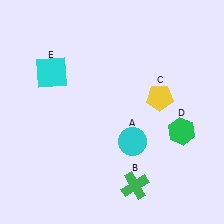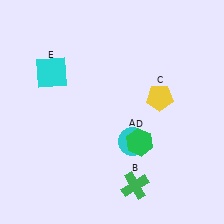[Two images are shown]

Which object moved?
The green hexagon (D) moved left.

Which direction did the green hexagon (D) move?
The green hexagon (D) moved left.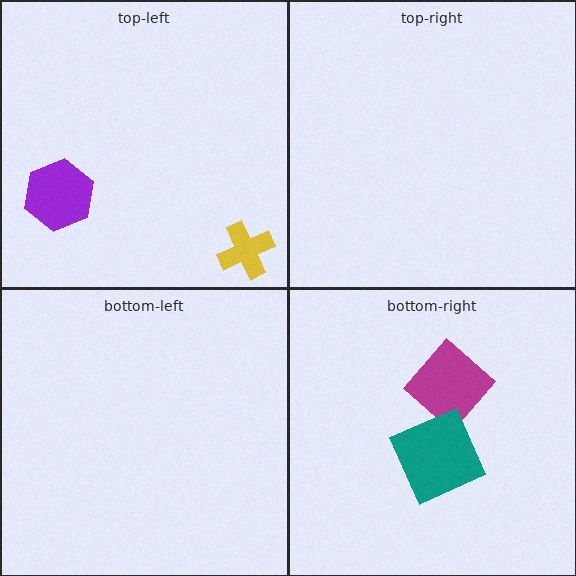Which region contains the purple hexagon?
The top-left region.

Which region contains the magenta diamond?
The bottom-right region.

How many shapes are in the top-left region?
2.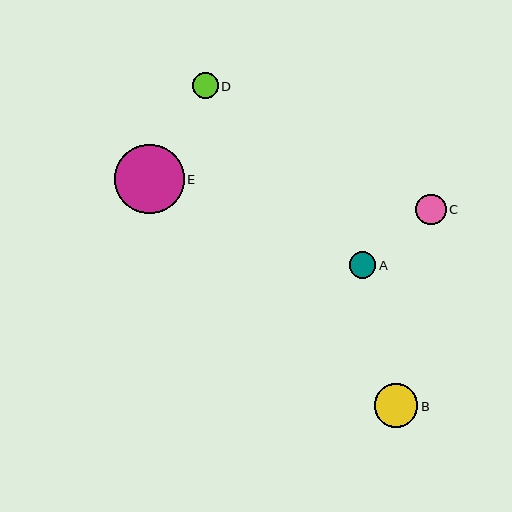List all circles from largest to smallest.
From largest to smallest: E, B, C, A, D.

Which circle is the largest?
Circle E is the largest with a size of approximately 69 pixels.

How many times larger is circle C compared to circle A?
Circle C is approximately 1.1 times the size of circle A.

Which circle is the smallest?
Circle D is the smallest with a size of approximately 26 pixels.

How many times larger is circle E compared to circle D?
Circle E is approximately 2.7 times the size of circle D.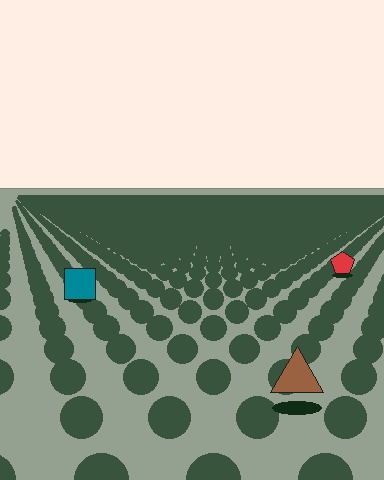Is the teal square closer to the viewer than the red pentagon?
Yes. The teal square is closer — you can tell from the texture gradient: the ground texture is coarser near it.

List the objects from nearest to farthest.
From nearest to farthest: the brown triangle, the teal square, the red pentagon.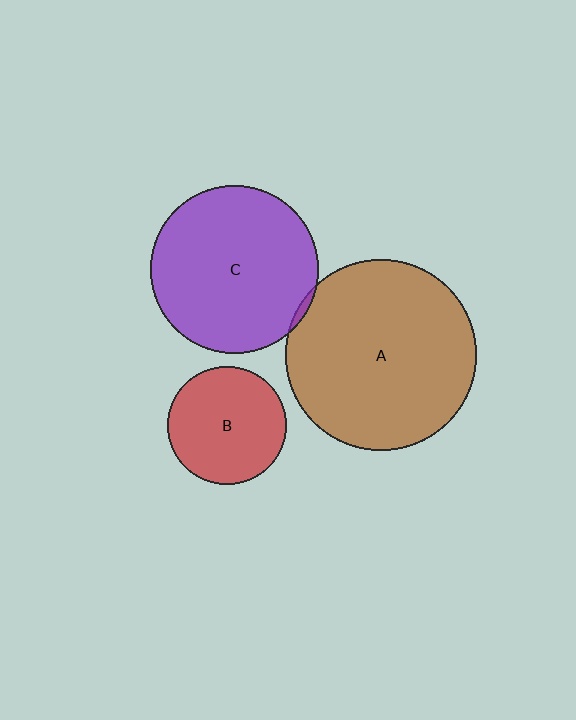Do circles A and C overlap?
Yes.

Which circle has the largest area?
Circle A (brown).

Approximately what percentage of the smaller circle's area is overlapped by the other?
Approximately 5%.